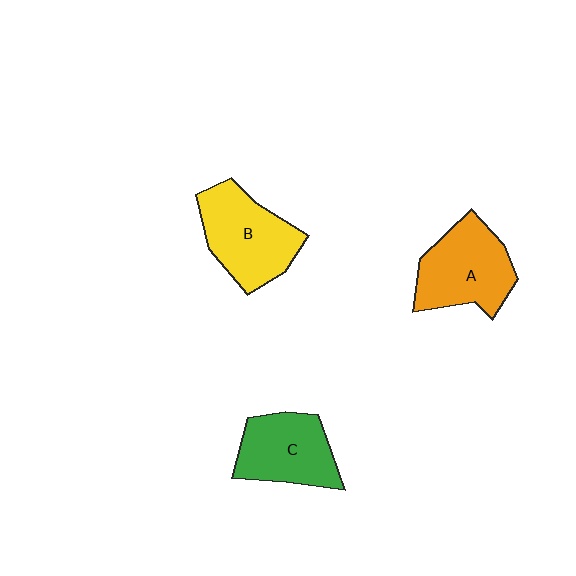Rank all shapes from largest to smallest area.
From largest to smallest: B (yellow), A (orange), C (green).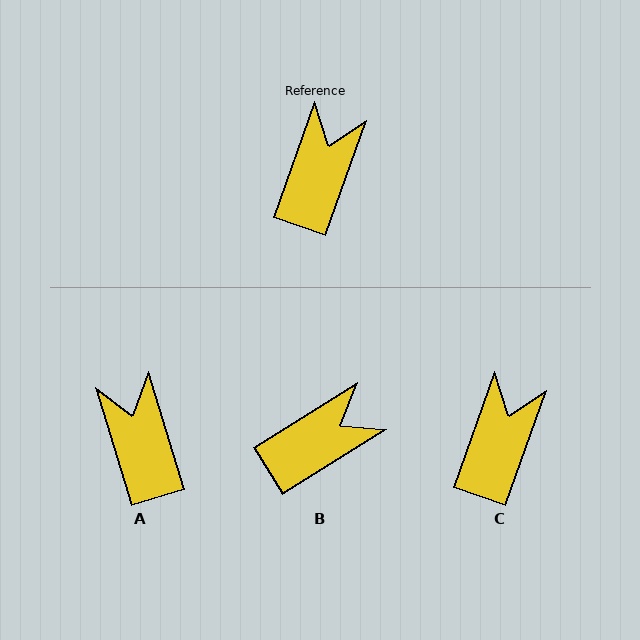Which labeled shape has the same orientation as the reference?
C.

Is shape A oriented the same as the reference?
No, it is off by about 37 degrees.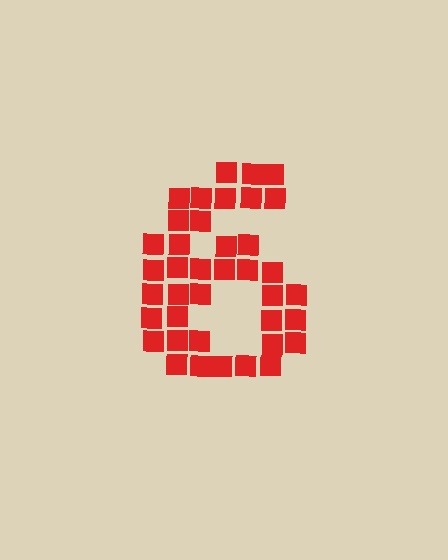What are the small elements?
The small elements are squares.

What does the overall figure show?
The overall figure shows the digit 6.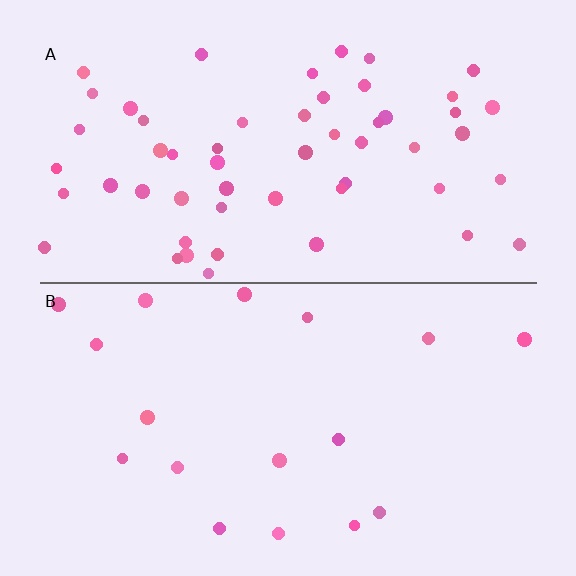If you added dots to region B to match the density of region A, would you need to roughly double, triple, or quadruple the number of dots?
Approximately triple.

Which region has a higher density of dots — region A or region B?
A (the top).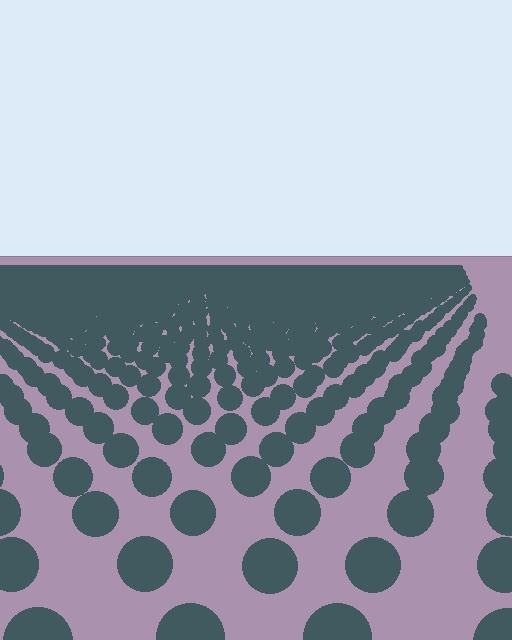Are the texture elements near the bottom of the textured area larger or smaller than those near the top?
Larger. Near the bottom, elements are closer to the viewer and appear at a bigger on-screen size.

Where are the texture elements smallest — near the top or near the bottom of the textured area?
Near the top.